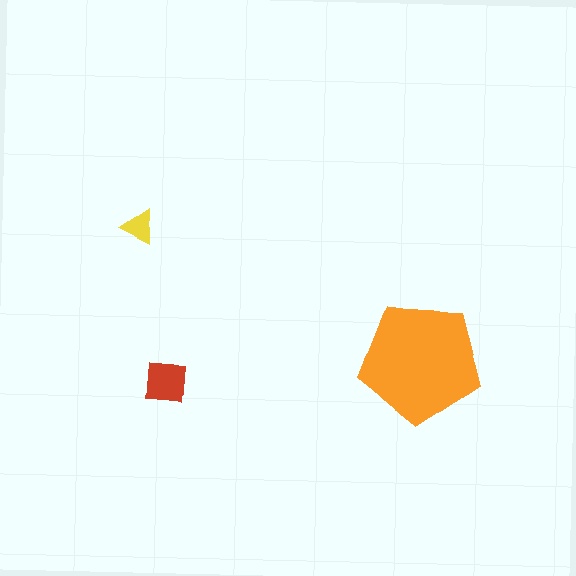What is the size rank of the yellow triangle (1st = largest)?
3rd.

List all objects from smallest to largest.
The yellow triangle, the red square, the orange pentagon.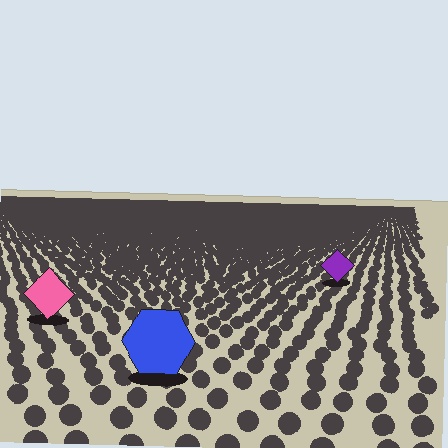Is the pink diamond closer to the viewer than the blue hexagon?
No. The blue hexagon is closer — you can tell from the texture gradient: the ground texture is coarser near it.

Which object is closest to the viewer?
The blue hexagon is closest. The texture marks near it are larger and more spread out.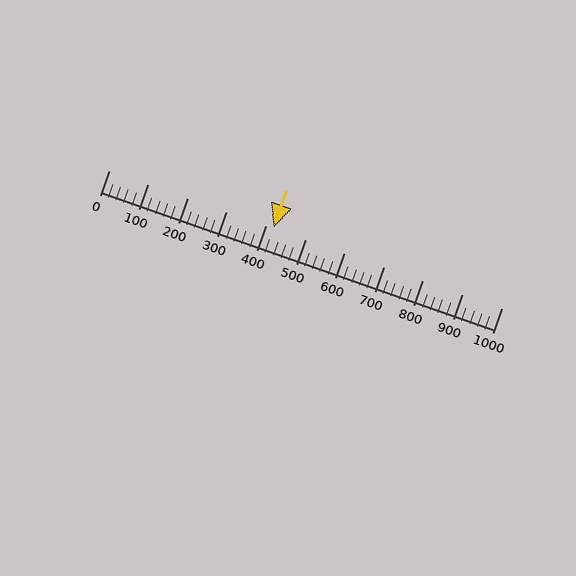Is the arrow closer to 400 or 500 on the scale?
The arrow is closer to 400.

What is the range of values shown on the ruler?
The ruler shows values from 0 to 1000.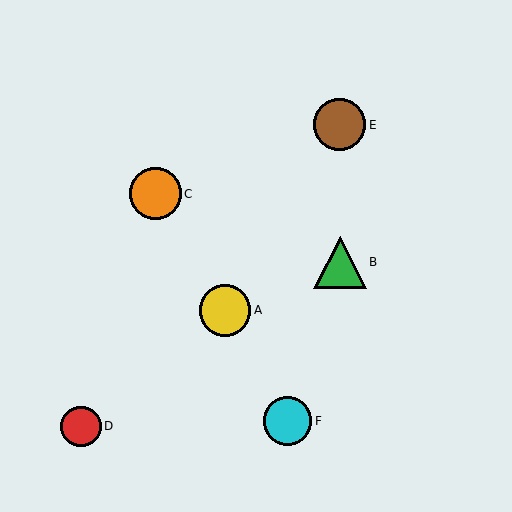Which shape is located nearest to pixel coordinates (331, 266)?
The green triangle (labeled B) at (340, 262) is nearest to that location.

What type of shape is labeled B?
Shape B is a green triangle.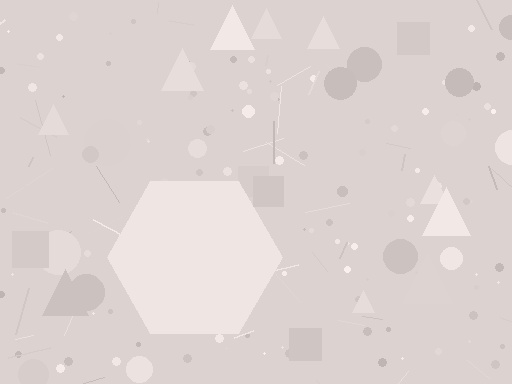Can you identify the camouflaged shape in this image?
The camouflaged shape is a hexagon.